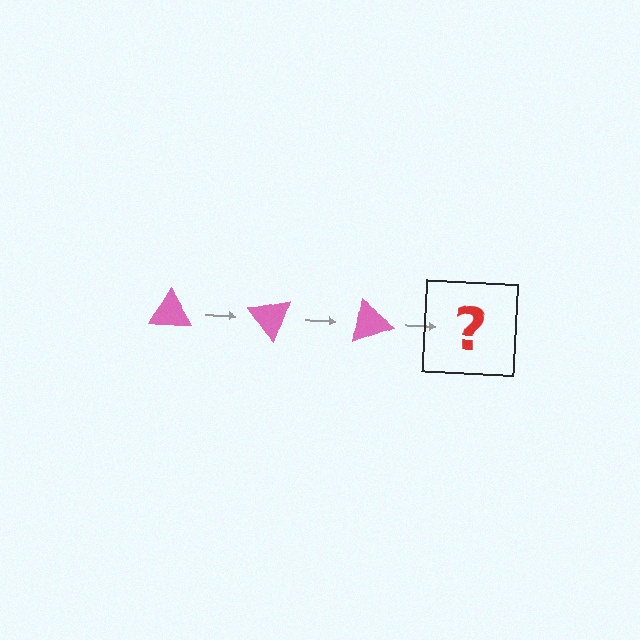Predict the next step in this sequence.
The next step is a pink triangle rotated 150 degrees.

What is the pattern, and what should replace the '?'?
The pattern is that the triangle rotates 50 degrees each step. The '?' should be a pink triangle rotated 150 degrees.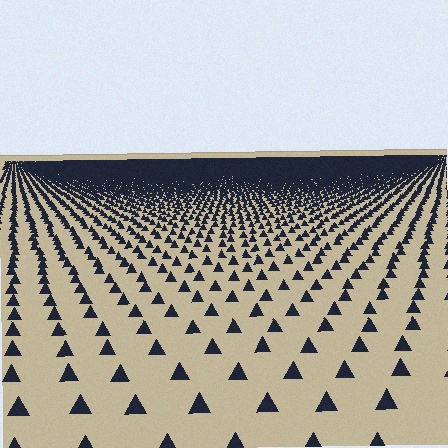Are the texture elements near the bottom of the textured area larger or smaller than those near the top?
Larger. Near the bottom, elements are closer to the viewer and appear at a bigger on-screen size.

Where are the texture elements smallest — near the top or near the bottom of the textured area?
Near the top.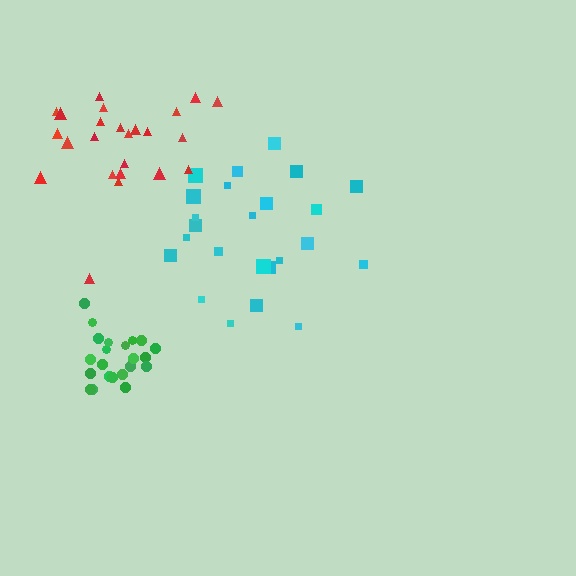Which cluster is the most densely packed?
Green.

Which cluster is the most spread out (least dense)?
Red.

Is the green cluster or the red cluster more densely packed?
Green.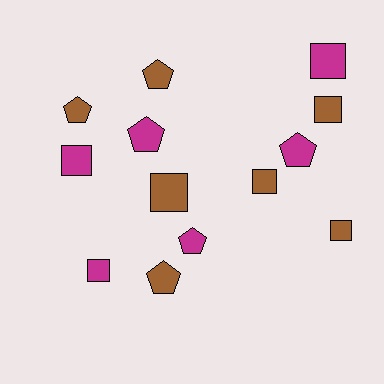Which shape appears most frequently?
Square, with 7 objects.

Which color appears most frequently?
Brown, with 7 objects.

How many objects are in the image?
There are 13 objects.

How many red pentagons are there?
There are no red pentagons.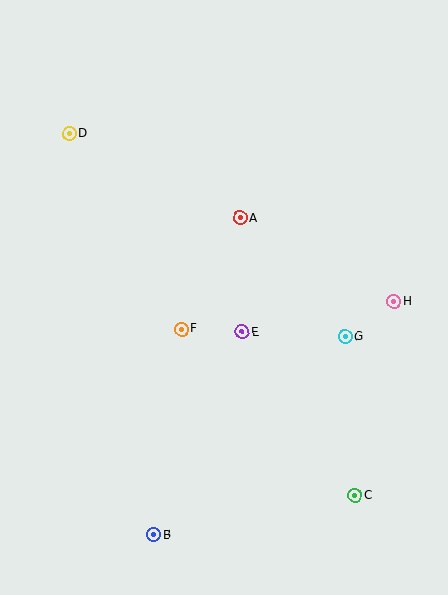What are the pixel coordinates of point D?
Point D is at (69, 133).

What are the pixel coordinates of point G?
Point G is at (345, 337).